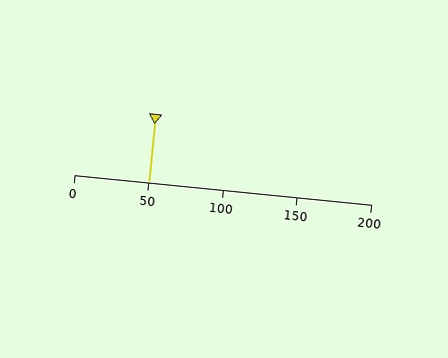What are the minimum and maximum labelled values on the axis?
The axis runs from 0 to 200.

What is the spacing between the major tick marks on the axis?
The major ticks are spaced 50 apart.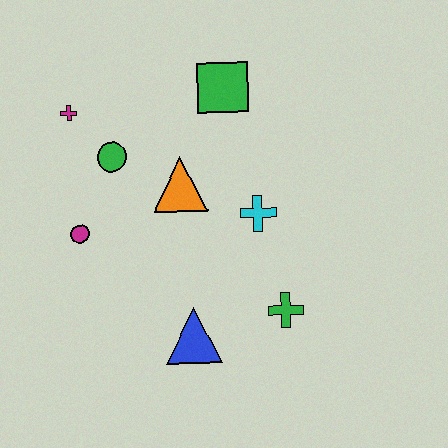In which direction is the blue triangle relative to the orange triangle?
The blue triangle is below the orange triangle.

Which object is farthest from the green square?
The blue triangle is farthest from the green square.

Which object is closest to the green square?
The orange triangle is closest to the green square.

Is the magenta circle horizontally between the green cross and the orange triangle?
No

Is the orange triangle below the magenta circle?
No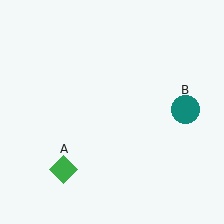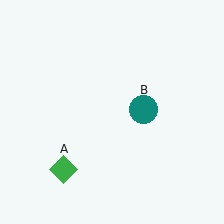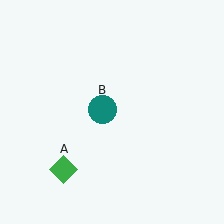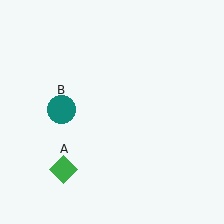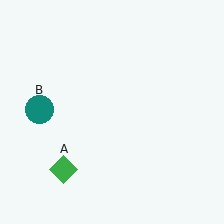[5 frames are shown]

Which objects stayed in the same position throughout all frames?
Green diamond (object A) remained stationary.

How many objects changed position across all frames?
1 object changed position: teal circle (object B).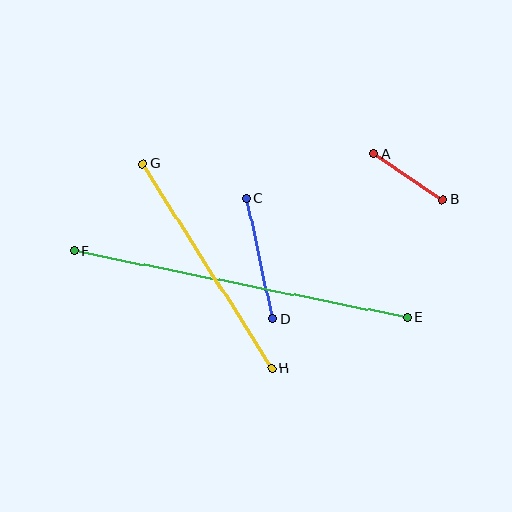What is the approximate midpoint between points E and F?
The midpoint is at approximately (241, 284) pixels.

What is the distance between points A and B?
The distance is approximately 83 pixels.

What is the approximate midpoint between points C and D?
The midpoint is at approximately (260, 258) pixels.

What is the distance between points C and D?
The distance is approximately 123 pixels.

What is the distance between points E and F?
The distance is approximately 340 pixels.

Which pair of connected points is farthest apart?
Points E and F are farthest apart.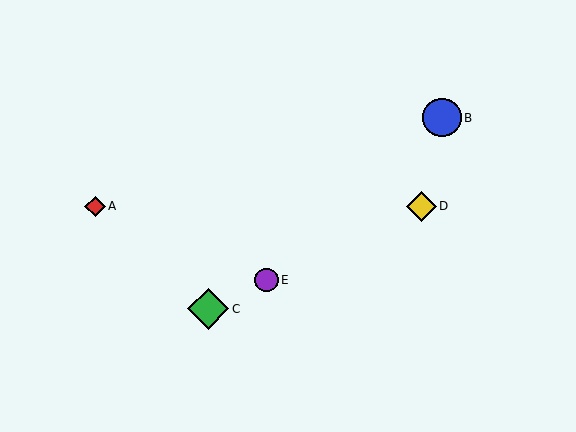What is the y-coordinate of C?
Object C is at y≈309.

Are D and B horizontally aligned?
No, D is at y≈206 and B is at y≈118.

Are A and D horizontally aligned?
Yes, both are at y≈206.